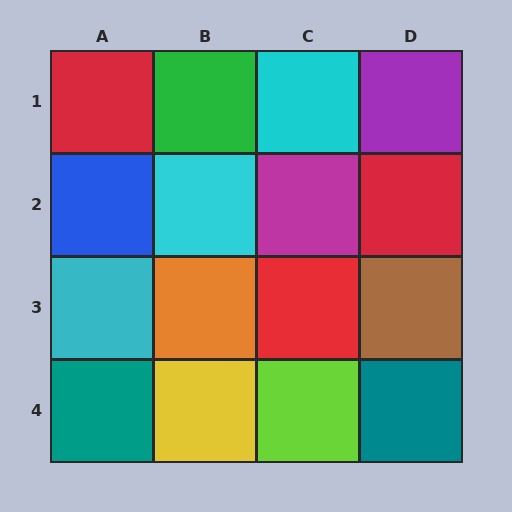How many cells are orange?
1 cell is orange.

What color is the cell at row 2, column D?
Red.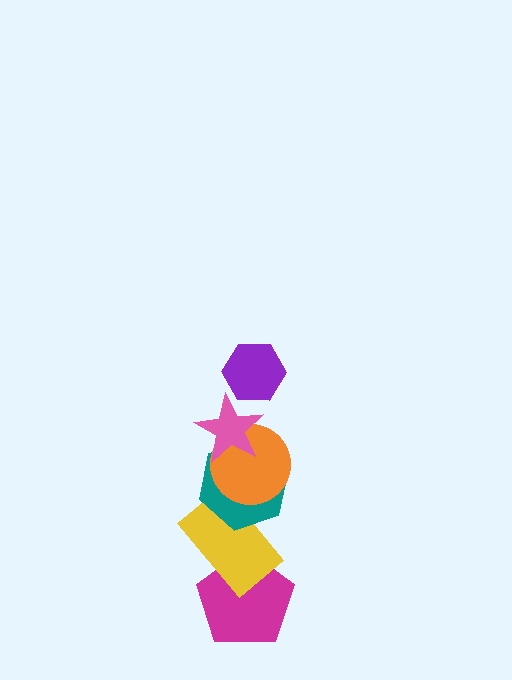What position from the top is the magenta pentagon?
The magenta pentagon is 6th from the top.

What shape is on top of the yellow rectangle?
The teal hexagon is on top of the yellow rectangle.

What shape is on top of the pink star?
The purple hexagon is on top of the pink star.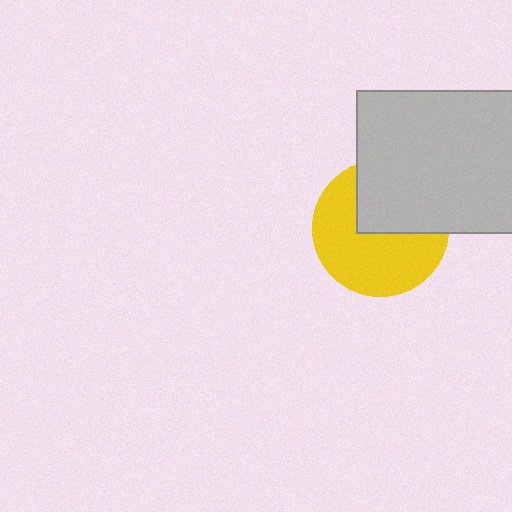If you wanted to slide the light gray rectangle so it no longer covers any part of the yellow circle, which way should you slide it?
Slide it up — that is the most direct way to separate the two shapes.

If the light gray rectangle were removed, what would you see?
You would see the complete yellow circle.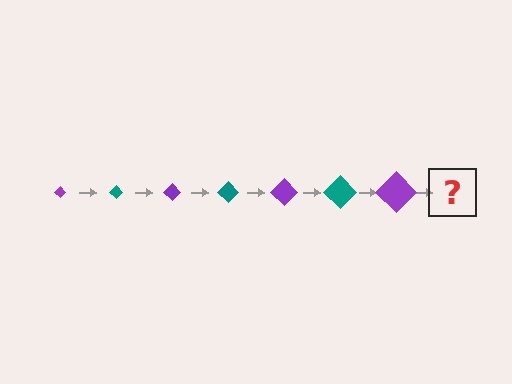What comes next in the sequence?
The next element should be a teal diamond, larger than the previous one.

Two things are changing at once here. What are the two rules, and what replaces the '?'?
The two rules are that the diamond grows larger each step and the color cycles through purple and teal. The '?' should be a teal diamond, larger than the previous one.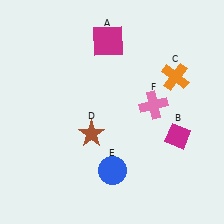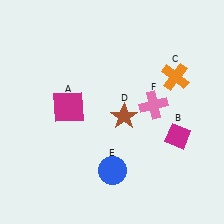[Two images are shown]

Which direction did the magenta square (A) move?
The magenta square (A) moved down.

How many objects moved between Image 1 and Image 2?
2 objects moved between the two images.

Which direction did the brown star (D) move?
The brown star (D) moved right.